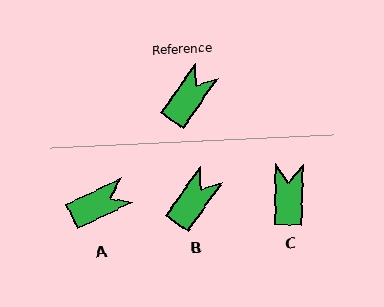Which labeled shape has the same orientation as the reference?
B.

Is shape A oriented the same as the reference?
No, it is off by about 30 degrees.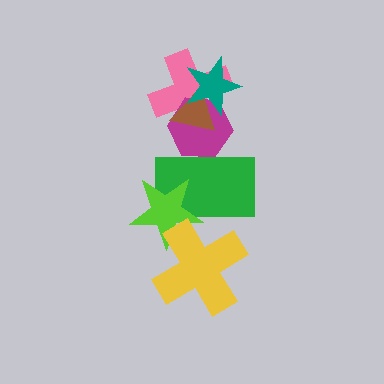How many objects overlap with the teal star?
3 objects overlap with the teal star.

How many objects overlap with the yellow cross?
2 objects overlap with the yellow cross.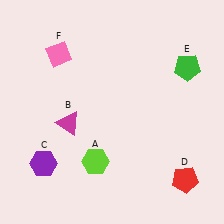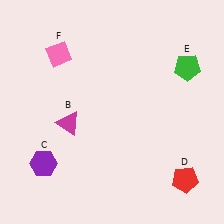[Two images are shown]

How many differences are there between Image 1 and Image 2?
There is 1 difference between the two images.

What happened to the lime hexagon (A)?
The lime hexagon (A) was removed in Image 2. It was in the bottom-left area of Image 1.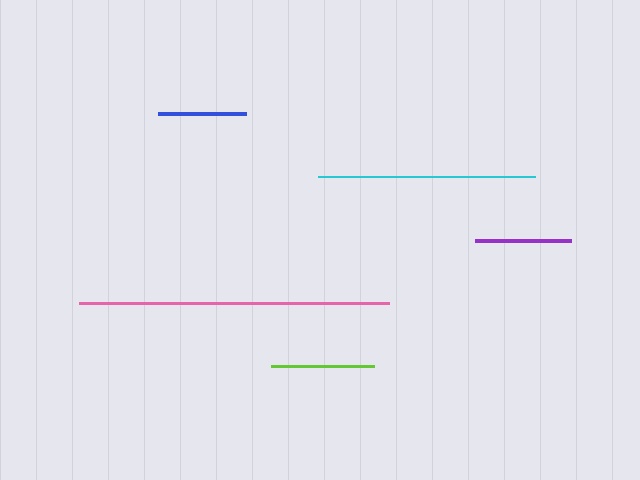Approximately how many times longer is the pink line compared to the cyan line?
The pink line is approximately 1.4 times the length of the cyan line.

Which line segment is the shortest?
The blue line is the shortest at approximately 88 pixels.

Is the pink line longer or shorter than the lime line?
The pink line is longer than the lime line.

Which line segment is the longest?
The pink line is the longest at approximately 310 pixels.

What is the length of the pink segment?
The pink segment is approximately 310 pixels long.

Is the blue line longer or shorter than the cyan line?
The cyan line is longer than the blue line.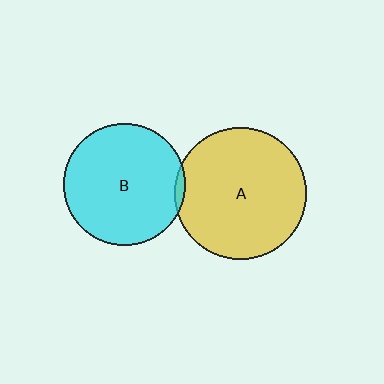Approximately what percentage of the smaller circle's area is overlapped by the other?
Approximately 5%.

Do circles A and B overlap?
Yes.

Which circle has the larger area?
Circle A (yellow).